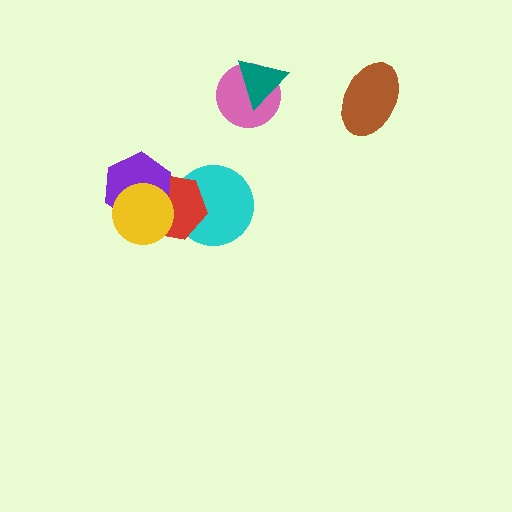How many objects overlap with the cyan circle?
1 object overlaps with the cyan circle.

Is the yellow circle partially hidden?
No, no other shape covers it.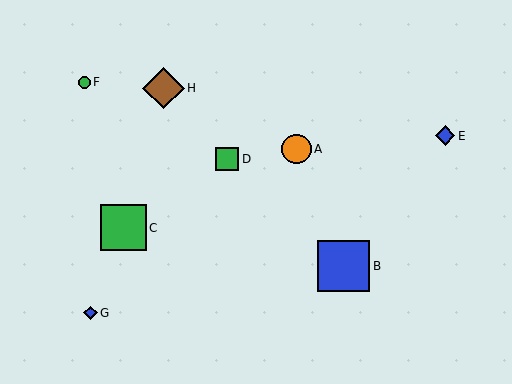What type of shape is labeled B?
Shape B is a blue square.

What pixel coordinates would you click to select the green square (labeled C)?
Click at (123, 228) to select the green square C.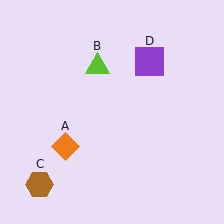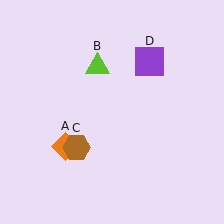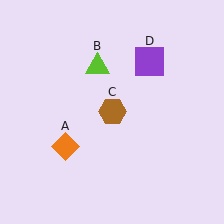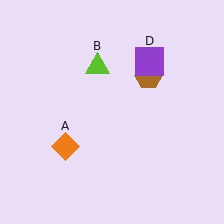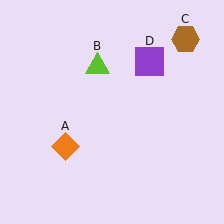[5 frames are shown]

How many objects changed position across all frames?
1 object changed position: brown hexagon (object C).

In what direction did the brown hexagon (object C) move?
The brown hexagon (object C) moved up and to the right.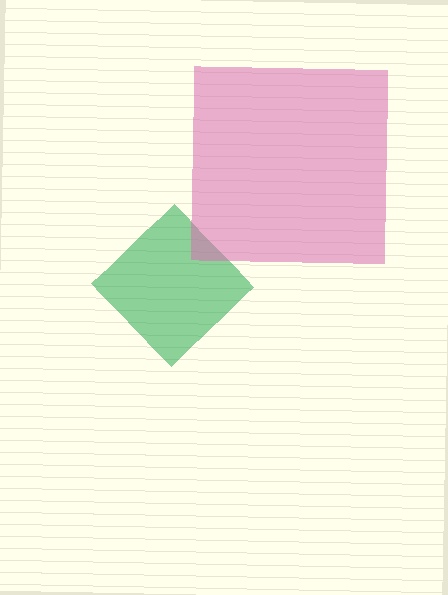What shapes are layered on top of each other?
The layered shapes are: a green diamond, a pink square.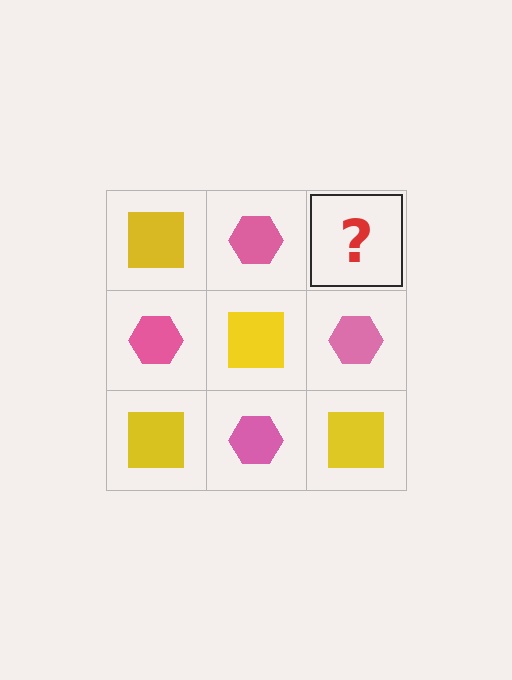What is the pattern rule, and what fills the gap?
The rule is that it alternates yellow square and pink hexagon in a checkerboard pattern. The gap should be filled with a yellow square.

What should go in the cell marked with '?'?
The missing cell should contain a yellow square.